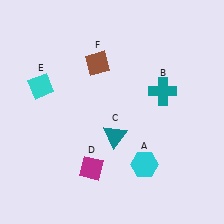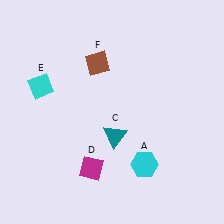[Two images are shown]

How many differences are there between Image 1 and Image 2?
There is 1 difference between the two images.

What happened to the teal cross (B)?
The teal cross (B) was removed in Image 2. It was in the top-right area of Image 1.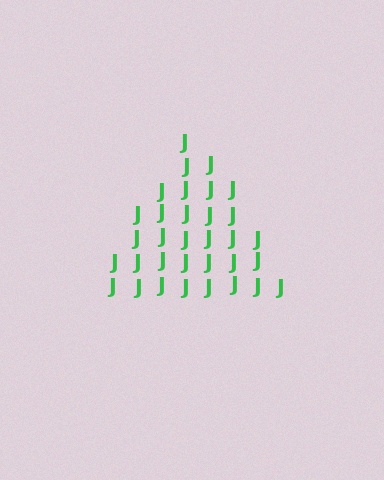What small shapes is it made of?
It is made of small letter J's.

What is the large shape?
The large shape is a triangle.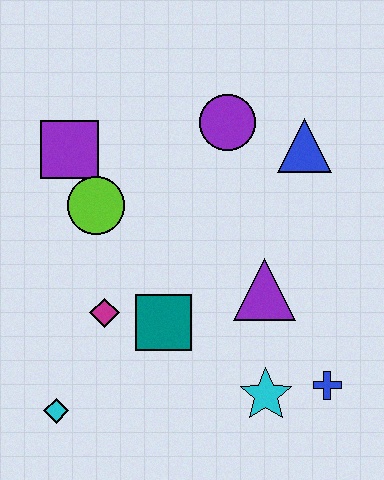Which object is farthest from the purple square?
The blue cross is farthest from the purple square.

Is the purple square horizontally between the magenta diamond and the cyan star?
No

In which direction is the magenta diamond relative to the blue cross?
The magenta diamond is to the left of the blue cross.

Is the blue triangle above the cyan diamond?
Yes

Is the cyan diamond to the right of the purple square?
No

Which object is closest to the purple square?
The lime circle is closest to the purple square.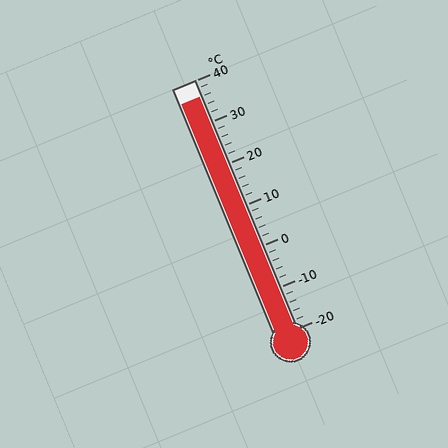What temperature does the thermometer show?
The thermometer shows approximately 36°C.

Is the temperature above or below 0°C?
The temperature is above 0°C.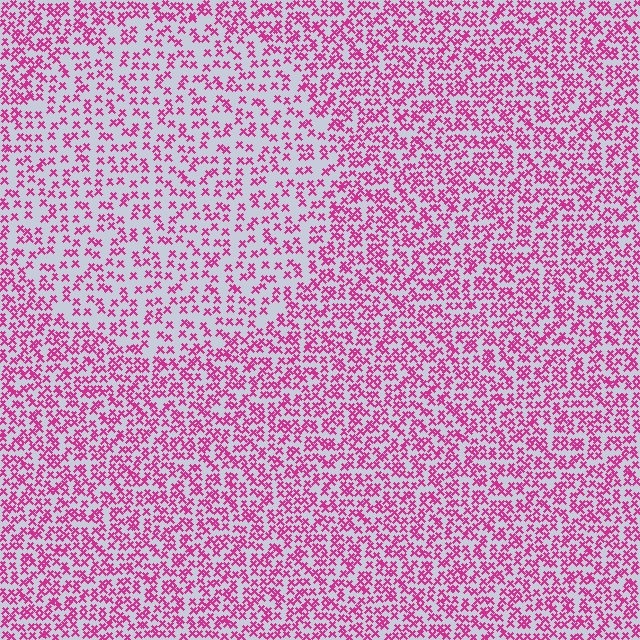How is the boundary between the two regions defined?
The boundary is defined by a change in element density (approximately 1.7x ratio). All elements are the same color, size, and shape.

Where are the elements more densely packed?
The elements are more densely packed outside the circle boundary.